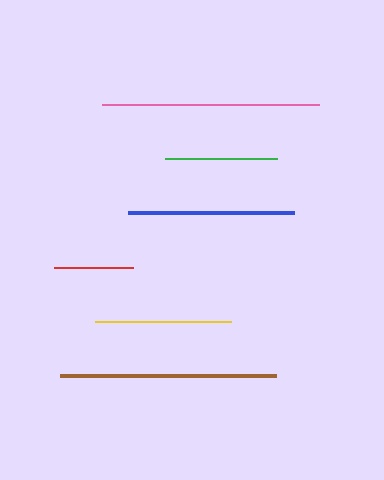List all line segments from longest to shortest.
From longest to shortest: pink, brown, blue, yellow, green, red.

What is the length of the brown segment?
The brown segment is approximately 216 pixels long.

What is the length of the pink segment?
The pink segment is approximately 217 pixels long.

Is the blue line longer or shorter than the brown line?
The brown line is longer than the blue line.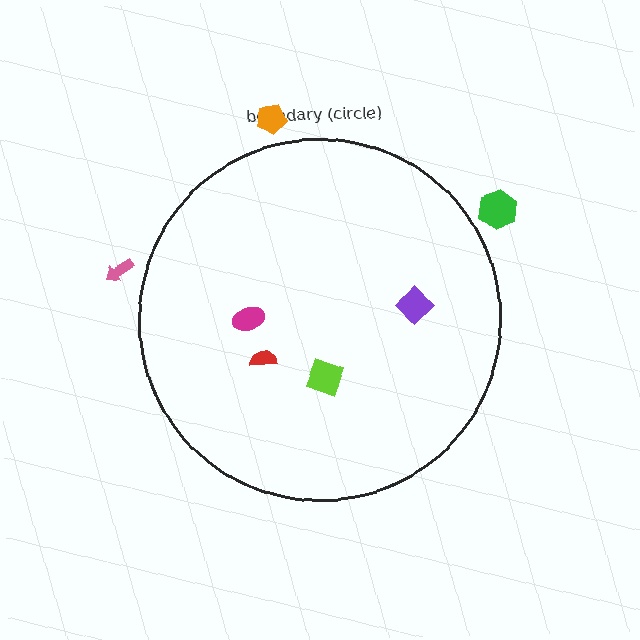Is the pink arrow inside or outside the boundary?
Outside.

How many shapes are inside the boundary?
4 inside, 3 outside.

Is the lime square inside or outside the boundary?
Inside.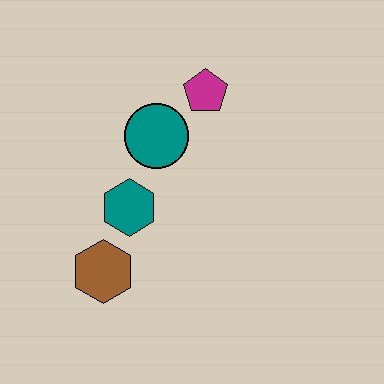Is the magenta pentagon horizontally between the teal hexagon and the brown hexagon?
No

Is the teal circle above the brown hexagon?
Yes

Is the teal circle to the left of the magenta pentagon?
Yes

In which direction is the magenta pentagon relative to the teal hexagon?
The magenta pentagon is above the teal hexagon.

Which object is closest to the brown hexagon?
The teal hexagon is closest to the brown hexagon.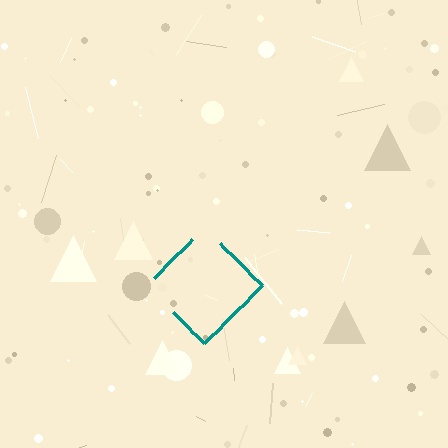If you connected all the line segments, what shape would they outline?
They would outline a diamond.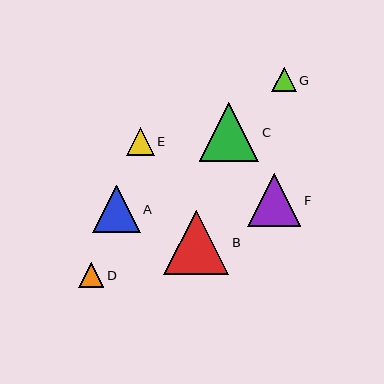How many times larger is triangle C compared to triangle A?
Triangle C is approximately 1.3 times the size of triangle A.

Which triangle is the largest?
Triangle B is the largest with a size of approximately 65 pixels.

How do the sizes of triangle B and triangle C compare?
Triangle B and triangle C are approximately the same size.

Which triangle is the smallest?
Triangle G is the smallest with a size of approximately 24 pixels.